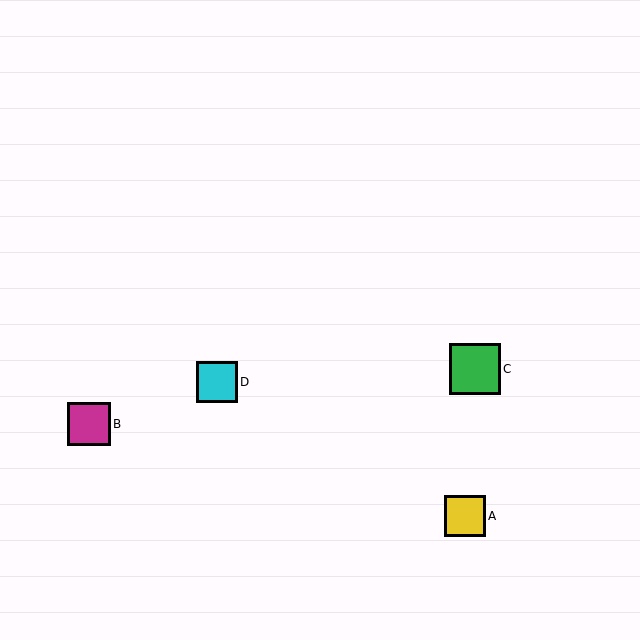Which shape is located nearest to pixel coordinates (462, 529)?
The yellow square (labeled A) at (465, 516) is nearest to that location.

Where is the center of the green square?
The center of the green square is at (475, 369).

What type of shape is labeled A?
Shape A is a yellow square.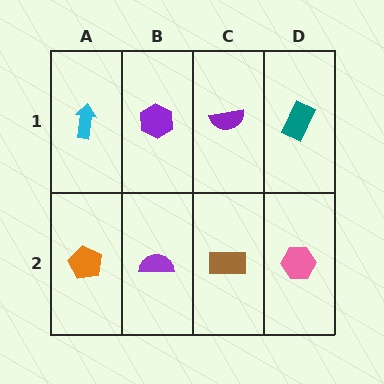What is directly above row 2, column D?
A teal rectangle.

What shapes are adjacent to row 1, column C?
A brown rectangle (row 2, column C), a purple hexagon (row 1, column B), a teal rectangle (row 1, column D).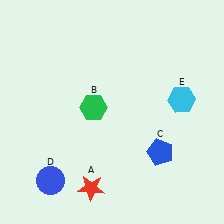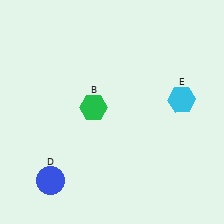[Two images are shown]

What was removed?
The blue pentagon (C), the red star (A) were removed in Image 2.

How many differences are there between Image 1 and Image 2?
There are 2 differences between the two images.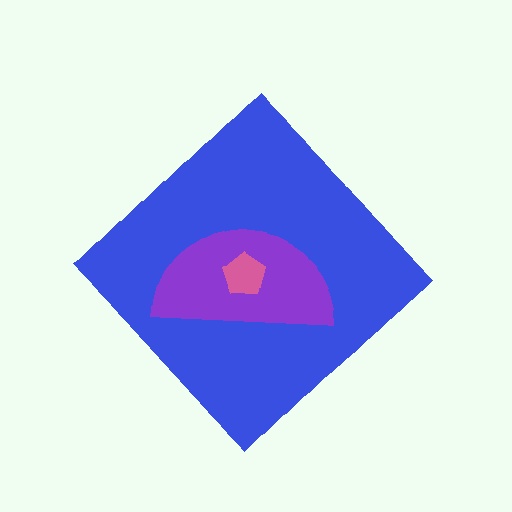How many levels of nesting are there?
3.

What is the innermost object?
The pink pentagon.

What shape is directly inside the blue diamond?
The purple semicircle.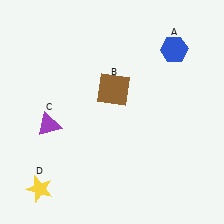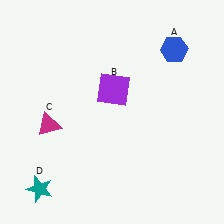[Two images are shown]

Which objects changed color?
B changed from brown to purple. C changed from purple to magenta. D changed from yellow to teal.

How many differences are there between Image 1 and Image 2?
There are 3 differences between the two images.